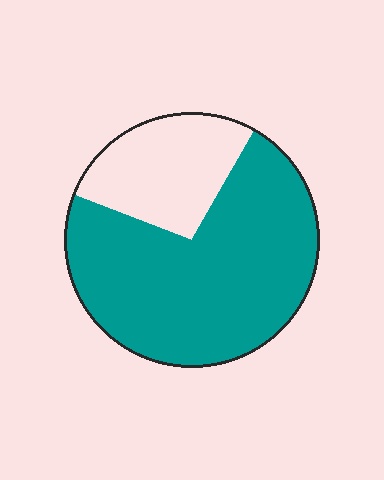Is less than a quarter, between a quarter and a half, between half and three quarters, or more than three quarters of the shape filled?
Between half and three quarters.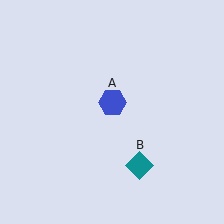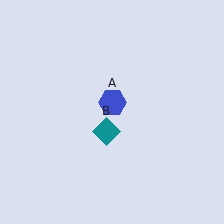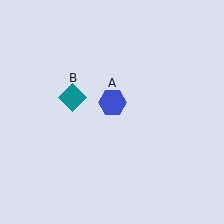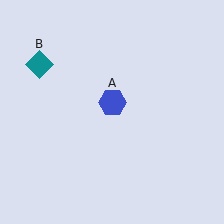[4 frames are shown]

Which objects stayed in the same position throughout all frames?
Blue hexagon (object A) remained stationary.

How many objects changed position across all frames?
1 object changed position: teal diamond (object B).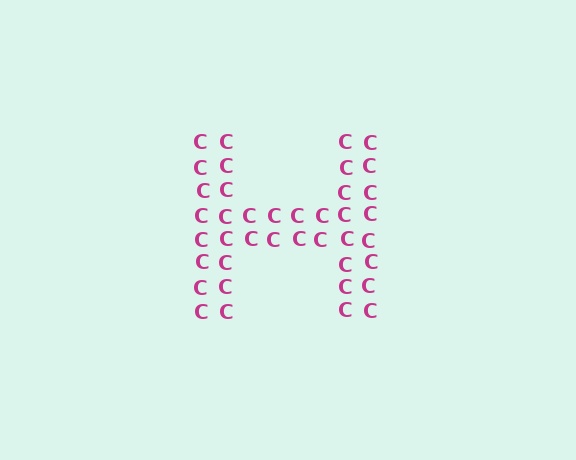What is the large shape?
The large shape is the letter H.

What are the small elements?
The small elements are letter C's.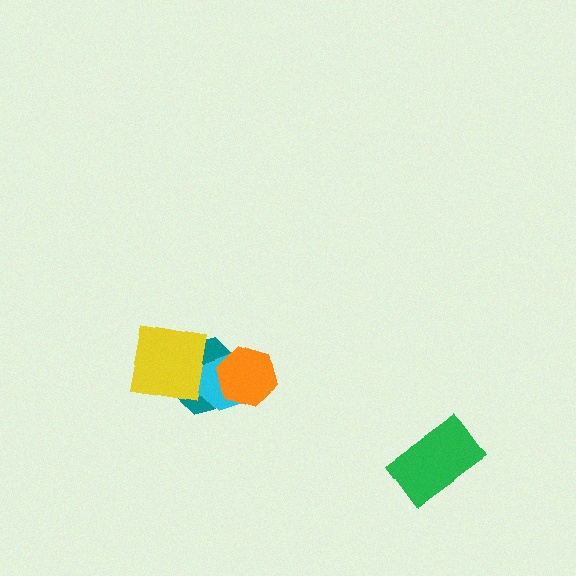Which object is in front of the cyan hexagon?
The orange hexagon is in front of the cyan hexagon.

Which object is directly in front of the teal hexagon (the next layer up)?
The cyan hexagon is directly in front of the teal hexagon.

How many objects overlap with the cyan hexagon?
2 objects overlap with the cyan hexagon.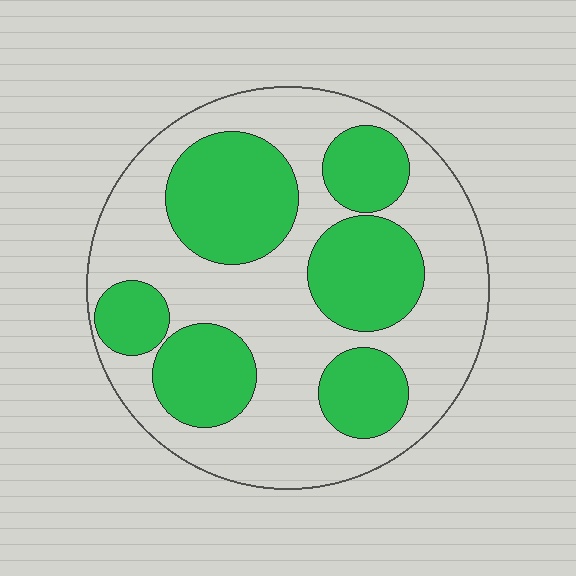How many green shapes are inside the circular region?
6.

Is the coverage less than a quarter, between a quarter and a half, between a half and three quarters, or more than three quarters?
Between a quarter and a half.